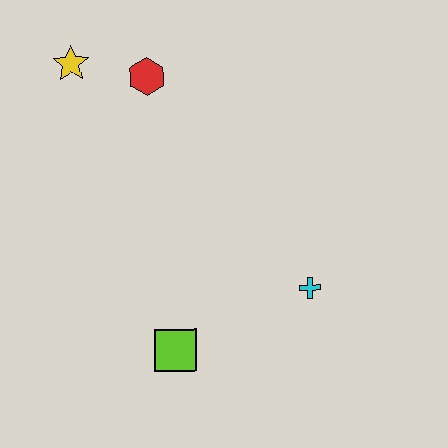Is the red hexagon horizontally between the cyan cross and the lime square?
No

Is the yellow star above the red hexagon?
Yes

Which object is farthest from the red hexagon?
The lime square is farthest from the red hexagon.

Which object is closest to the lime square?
The cyan cross is closest to the lime square.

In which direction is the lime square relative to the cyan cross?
The lime square is to the left of the cyan cross.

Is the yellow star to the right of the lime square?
No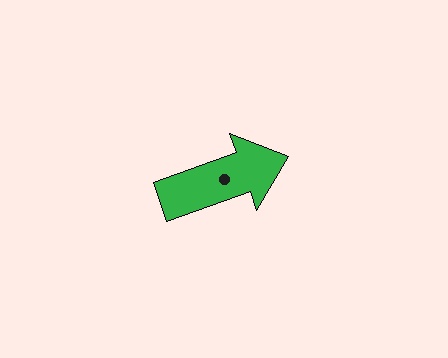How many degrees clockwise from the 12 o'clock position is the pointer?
Approximately 70 degrees.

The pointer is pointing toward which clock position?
Roughly 2 o'clock.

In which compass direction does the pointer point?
East.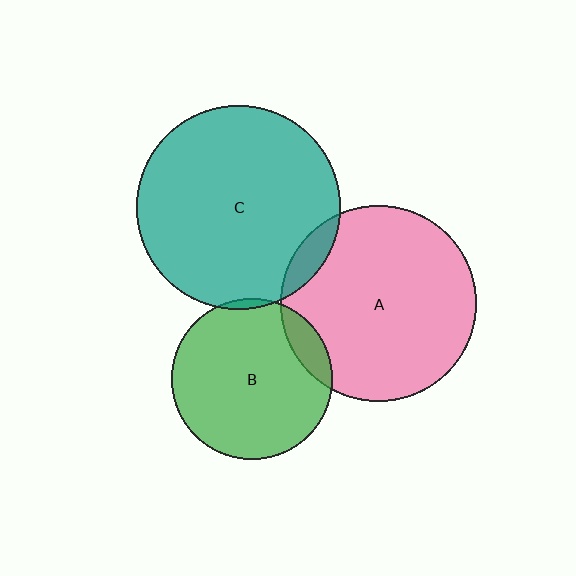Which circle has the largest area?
Circle C (teal).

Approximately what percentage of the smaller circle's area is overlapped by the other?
Approximately 5%.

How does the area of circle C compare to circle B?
Approximately 1.6 times.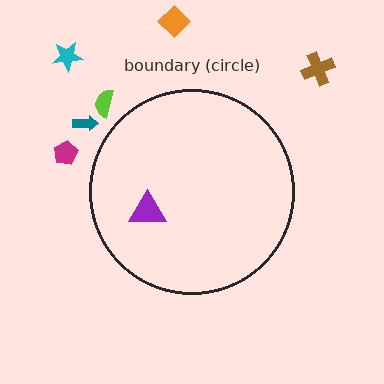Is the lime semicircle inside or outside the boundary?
Outside.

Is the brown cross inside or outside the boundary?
Outside.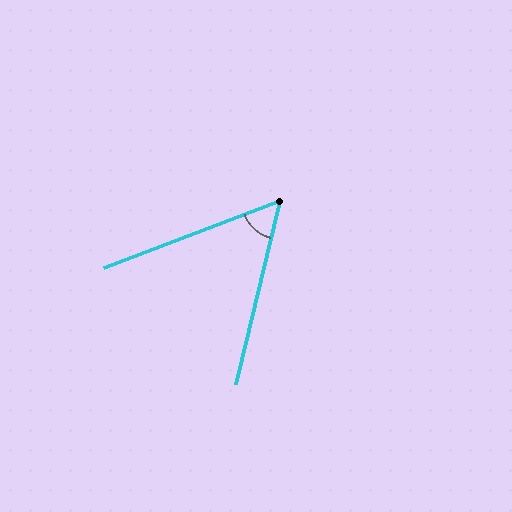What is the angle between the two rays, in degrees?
Approximately 56 degrees.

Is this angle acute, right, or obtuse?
It is acute.